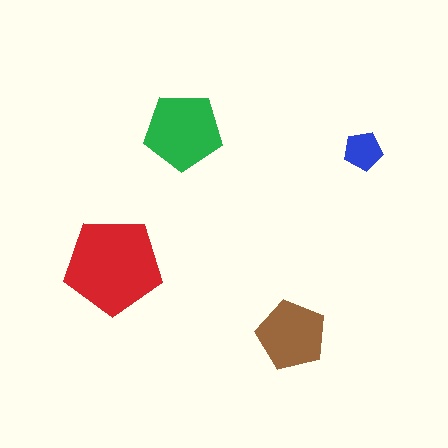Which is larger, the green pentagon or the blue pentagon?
The green one.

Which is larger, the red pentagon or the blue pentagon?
The red one.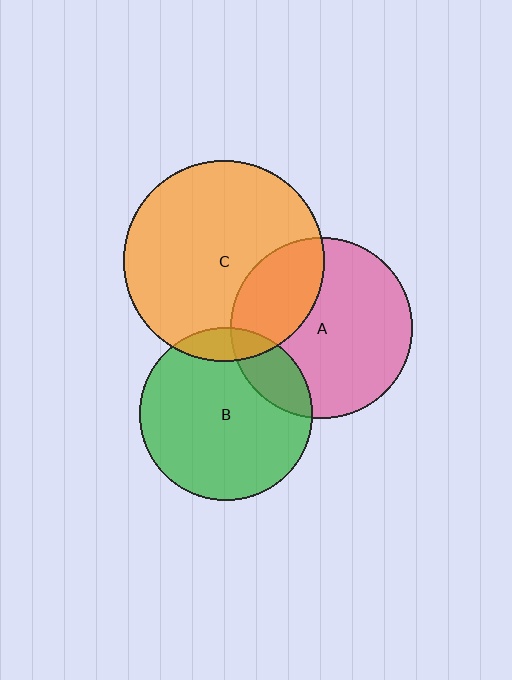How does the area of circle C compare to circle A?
Approximately 1.2 times.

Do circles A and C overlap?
Yes.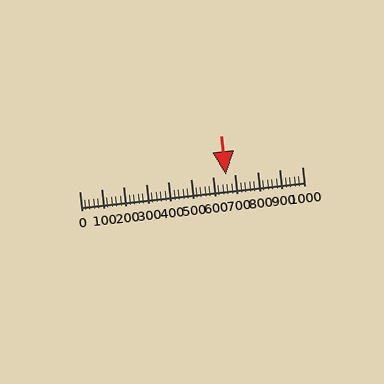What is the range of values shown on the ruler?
The ruler shows values from 0 to 1000.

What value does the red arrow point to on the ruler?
The red arrow points to approximately 660.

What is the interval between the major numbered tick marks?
The major tick marks are spaced 100 units apart.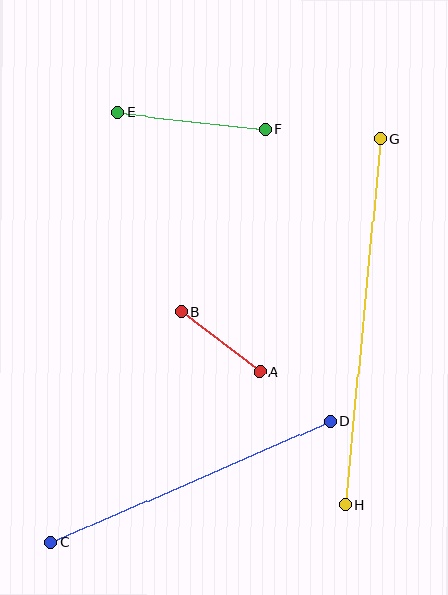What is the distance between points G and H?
The distance is approximately 368 pixels.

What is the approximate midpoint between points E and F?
The midpoint is at approximately (192, 121) pixels.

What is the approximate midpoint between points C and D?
The midpoint is at approximately (191, 481) pixels.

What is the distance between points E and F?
The distance is approximately 149 pixels.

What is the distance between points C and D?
The distance is approximately 305 pixels.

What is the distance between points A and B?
The distance is approximately 99 pixels.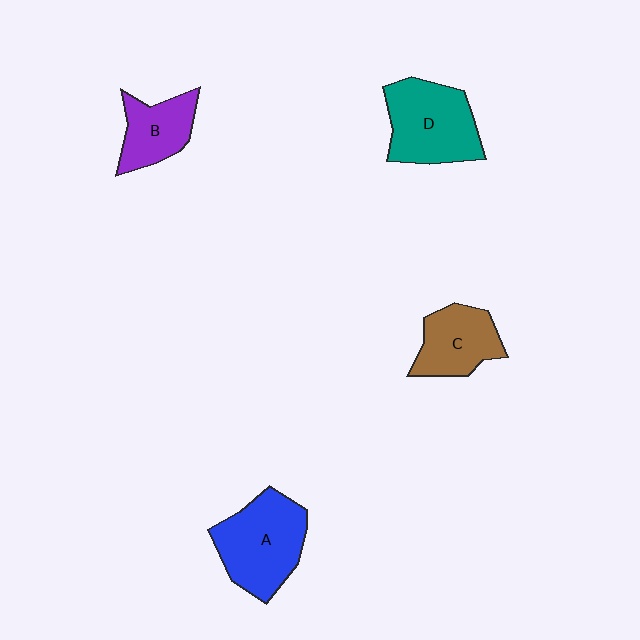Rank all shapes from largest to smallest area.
From largest to smallest: A (blue), D (teal), C (brown), B (purple).